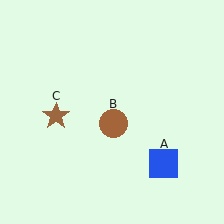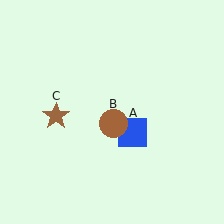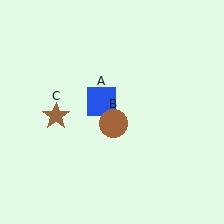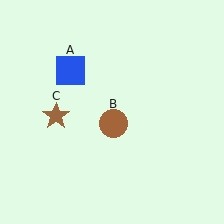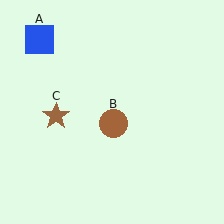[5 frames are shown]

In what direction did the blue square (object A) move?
The blue square (object A) moved up and to the left.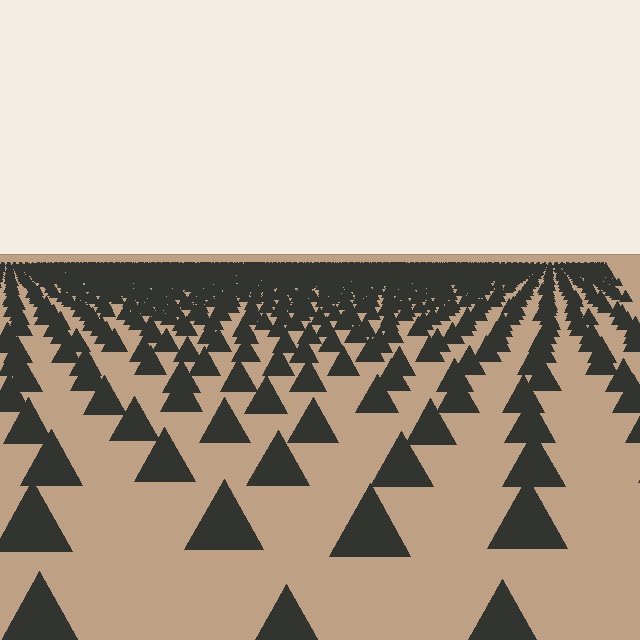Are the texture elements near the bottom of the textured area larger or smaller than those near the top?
Larger. Near the bottom, elements are closer to the viewer and appear at a bigger on-screen size.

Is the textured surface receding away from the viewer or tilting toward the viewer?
The surface is receding away from the viewer. Texture elements get smaller and denser toward the top.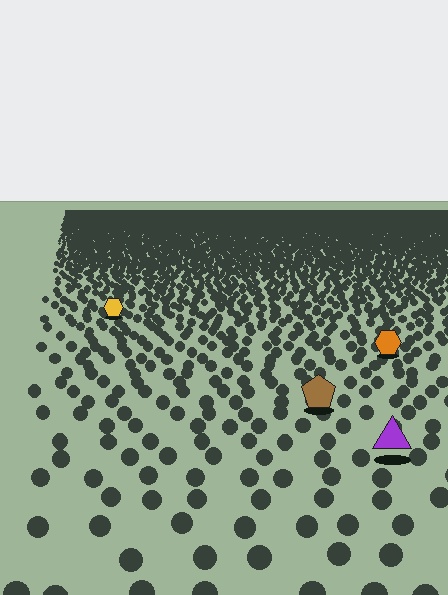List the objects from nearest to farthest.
From nearest to farthest: the purple triangle, the brown pentagon, the orange hexagon, the yellow hexagon.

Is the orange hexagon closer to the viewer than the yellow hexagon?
Yes. The orange hexagon is closer — you can tell from the texture gradient: the ground texture is coarser near it.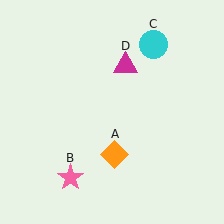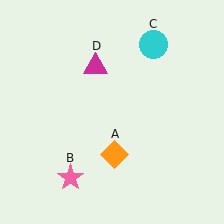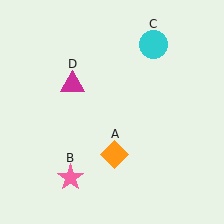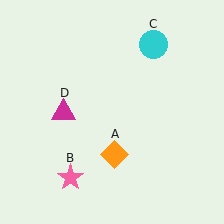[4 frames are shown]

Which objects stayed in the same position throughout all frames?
Orange diamond (object A) and pink star (object B) and cyan circle (object C) remained stationary.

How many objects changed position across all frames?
1 object changed position: magenta triangle (object D).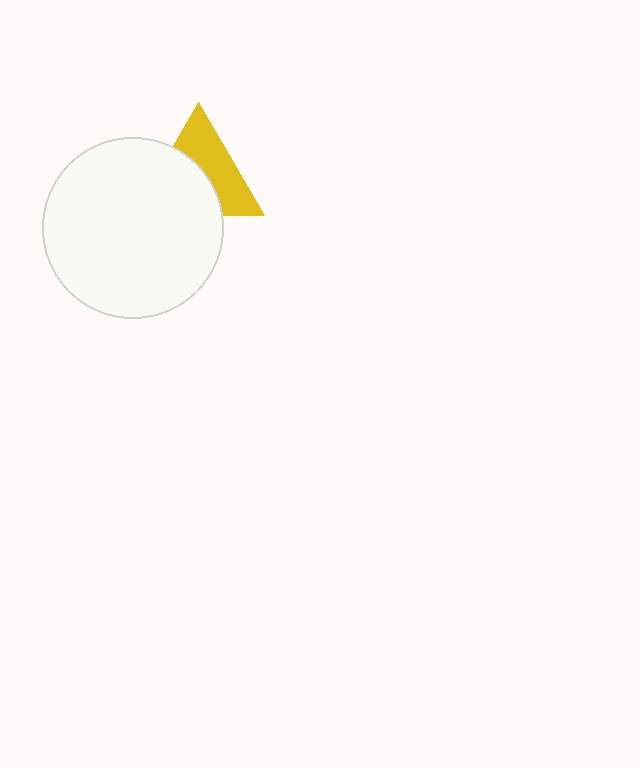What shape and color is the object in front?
The object in front is a white circle.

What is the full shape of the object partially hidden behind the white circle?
The partially hidden object is a yellow triangle.